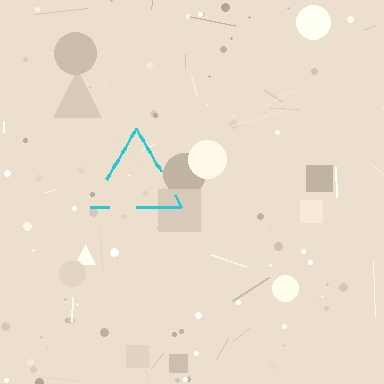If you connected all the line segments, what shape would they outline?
They would outline a triangle.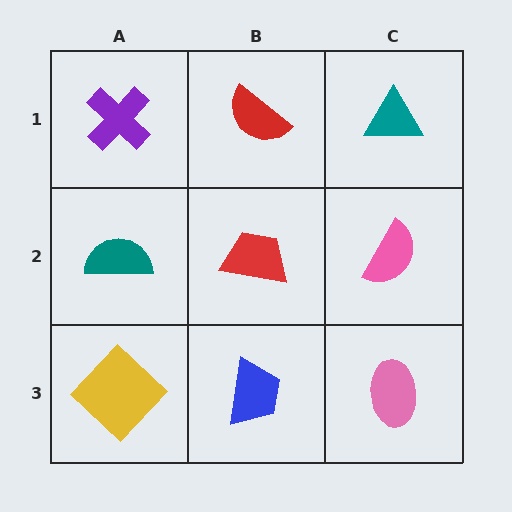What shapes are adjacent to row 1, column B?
A red trapezoid (row 2, column B), a purple cross (row 1, column A), a teal triangle (row 1, column C).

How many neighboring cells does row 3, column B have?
3.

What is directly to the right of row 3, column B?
A pink ellipse.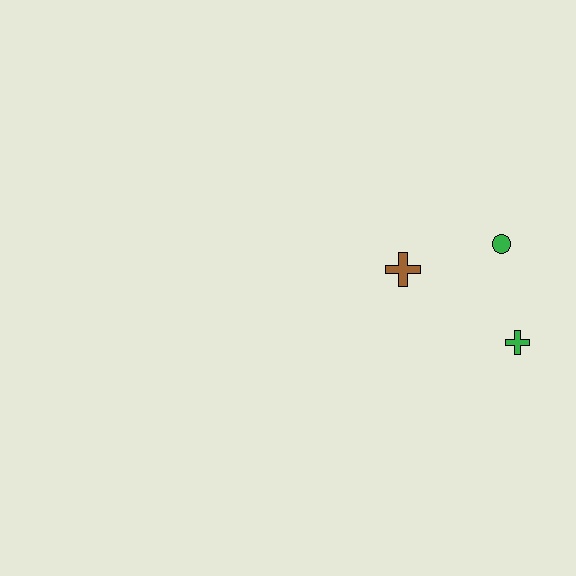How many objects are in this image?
There are 3 objects.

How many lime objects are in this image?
There are no lime objects.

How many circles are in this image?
There is 1 circle.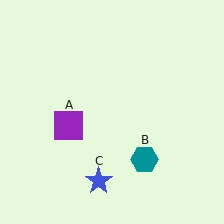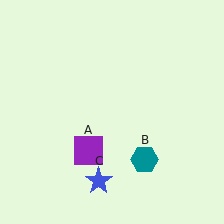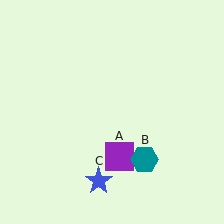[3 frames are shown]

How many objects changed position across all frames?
1 object changed position: purple square (object A).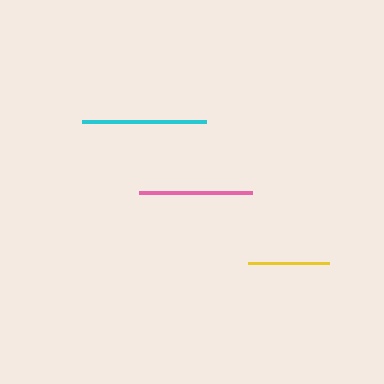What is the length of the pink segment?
The pink segment is approximately 112 pixels long.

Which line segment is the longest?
The cyan line is the longest at approximately 124 pixels.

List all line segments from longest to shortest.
From longest to shortest: cyan, pink, yellow.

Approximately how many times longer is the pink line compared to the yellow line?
The pink line is approximately 1.4 times the length of the yellow line.